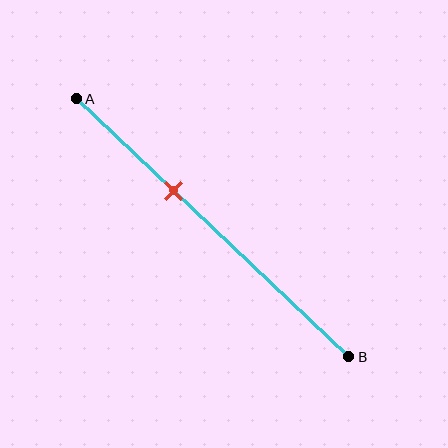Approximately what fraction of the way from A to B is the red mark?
The red mark is approximately 35% of the way from A to B.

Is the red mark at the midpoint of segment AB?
No, the mark is at about 35% from A, not at the 50% midpoint.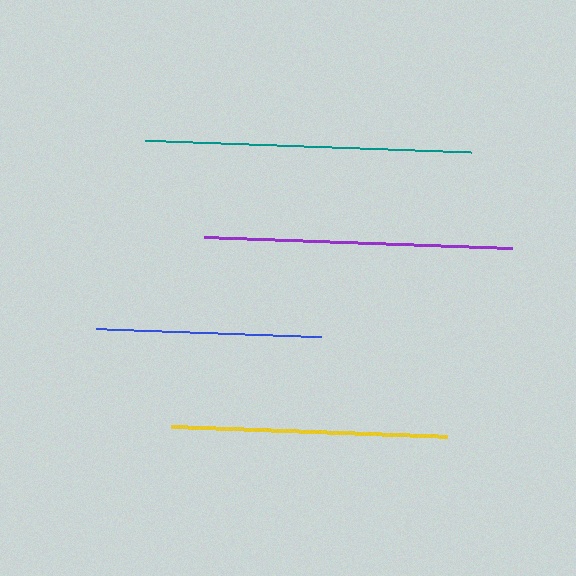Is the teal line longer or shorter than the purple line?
The teal line is longer than the purple line.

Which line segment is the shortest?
The blue line is the shortest at approximately 226 pixels.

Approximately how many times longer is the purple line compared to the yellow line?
The purple line is approximately 1.1 times the length of the yellow line.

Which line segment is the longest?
The teal line is the longest at approximately 326 pixels.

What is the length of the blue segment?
The blue segment is approximately 226 pixels long.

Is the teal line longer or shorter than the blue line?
The teal line is longer than the blue line.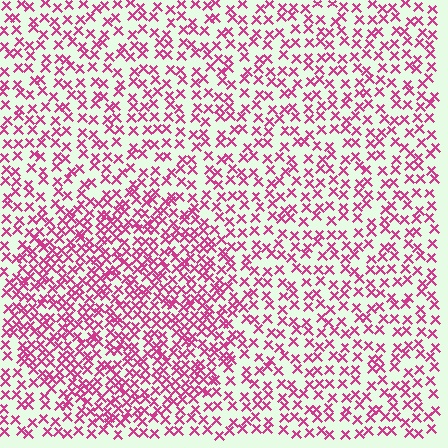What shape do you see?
I see a circle.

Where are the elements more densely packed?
The elements are more densely packed inside the circle boundary.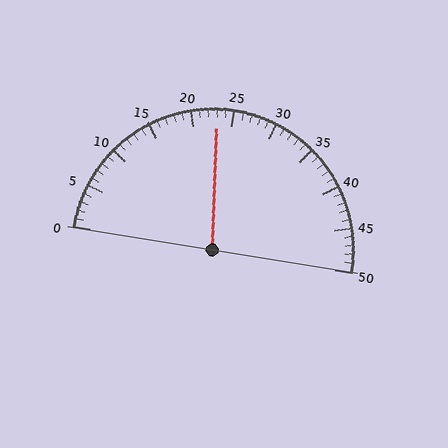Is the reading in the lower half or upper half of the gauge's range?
The reading is in the lower half of the range (0 to 50).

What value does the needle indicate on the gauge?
The needle indicates approximately 23.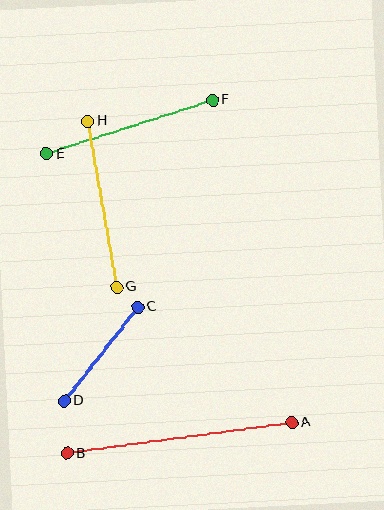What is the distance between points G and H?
The distance is approximately 168 pixels.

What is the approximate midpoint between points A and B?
The midpoint is at approximately (179, 438) pixels.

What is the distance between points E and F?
The distance is approximately 175 pixels.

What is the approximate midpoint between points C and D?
The midpoint is at approximately (101, 354) pixels.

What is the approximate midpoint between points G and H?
The midpoint is at approximately (102, 204) pixels.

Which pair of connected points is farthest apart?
Points A and B are farthest apart.